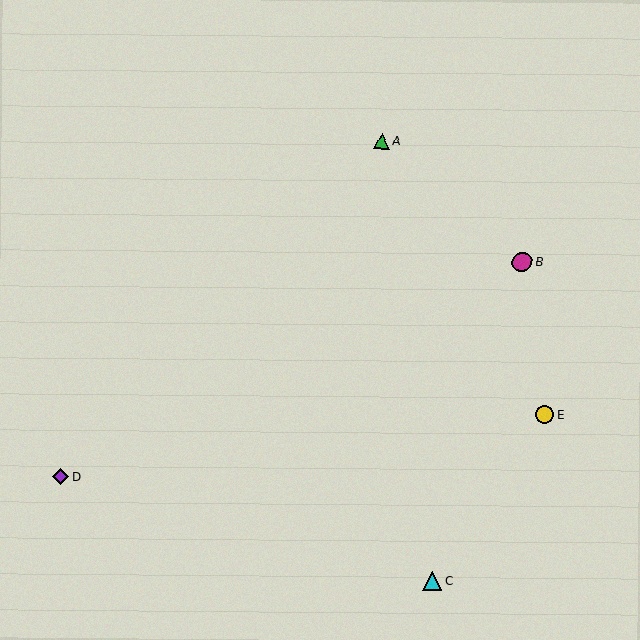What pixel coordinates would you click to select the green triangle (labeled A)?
Click at (382, 141) to select the green triangle A.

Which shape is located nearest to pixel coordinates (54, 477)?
The purple diamond (labeled D) at (60, 476) is nearest to that location.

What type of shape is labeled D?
Shape D is a purple diamond.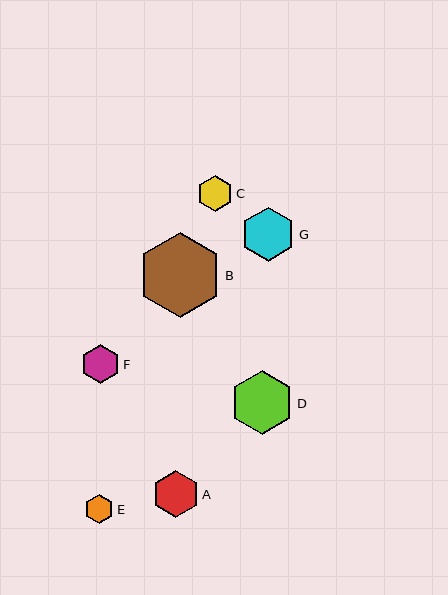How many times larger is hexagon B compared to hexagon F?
Hexagon B is approximately 2.1 times the size of hexagon F.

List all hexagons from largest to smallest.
From largest to smallest: B, D, G, A, F, C, E.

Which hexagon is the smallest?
Hexagon E is the smallest with a size of approximately 29 pixels.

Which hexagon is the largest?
Hexagon B is the largest with a size of approximately 84 pixels.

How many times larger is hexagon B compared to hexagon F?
Hexagon B is approximately 2.1 times the size of hexagon F.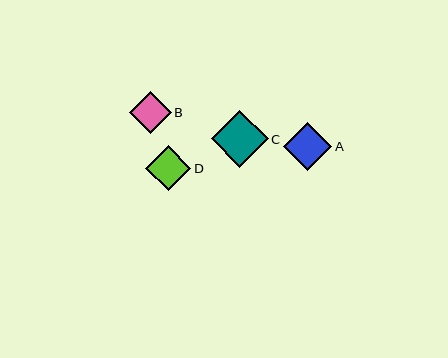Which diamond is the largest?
Diamond C is the largest with a size of approximately 57 pixels.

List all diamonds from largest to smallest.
From largest to smallest: C, A, D, B.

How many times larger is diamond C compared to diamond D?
Diamond C is approximately 1.3 times the size of diamond D.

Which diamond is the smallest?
Diamond B is the smallest with a size of approximately 42 pixels.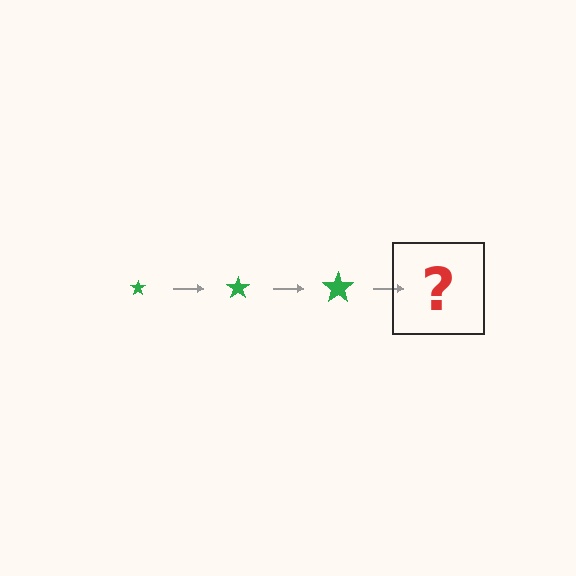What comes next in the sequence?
The next element should be a green star, larger than the previous one.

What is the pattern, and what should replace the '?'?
The pattern is that the star gets progressively larger each step. The '?' should be a green star, larger than the previous one.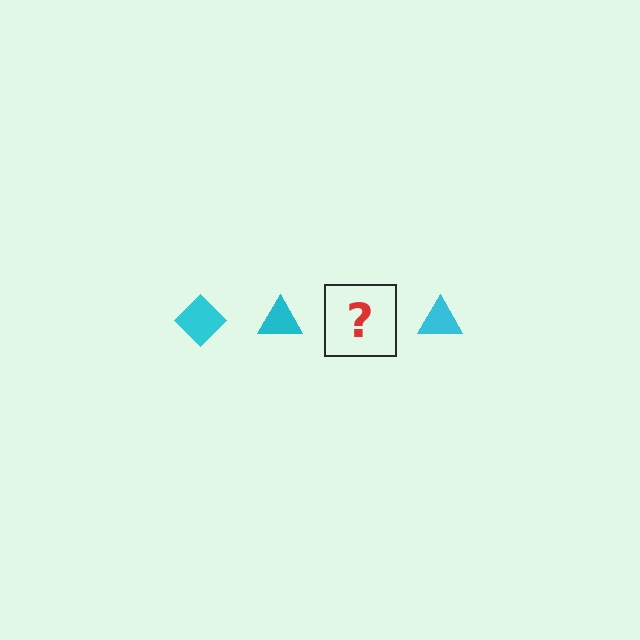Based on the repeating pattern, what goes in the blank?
The blank should be a cyan diamond.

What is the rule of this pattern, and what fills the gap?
The rule is that the pattern cycles through diamond, triangle shapes in cyan. The gap should be filled with a cyan diamond.